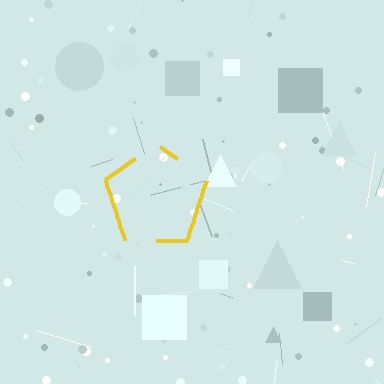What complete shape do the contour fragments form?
The contour fragments form a pentagon.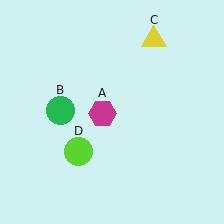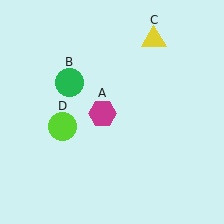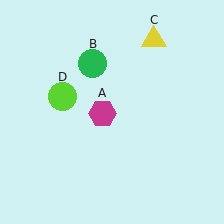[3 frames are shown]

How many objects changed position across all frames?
2 objects changed position: green circle (object B), lime circle (object D).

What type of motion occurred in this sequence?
The green circle (object B), lime circle (object D) rotated clockwise around the center of the scene.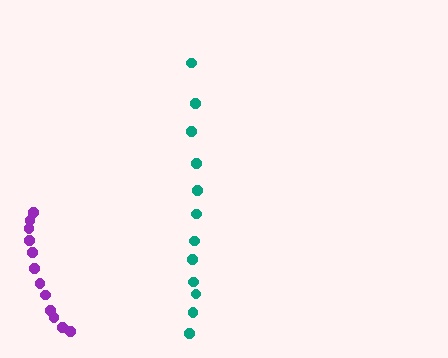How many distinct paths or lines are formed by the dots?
There are 2 distinct paths.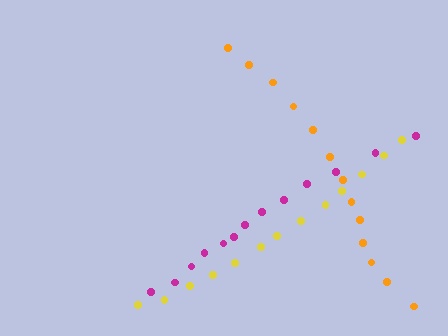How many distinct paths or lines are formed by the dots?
There are 3 distinct paths.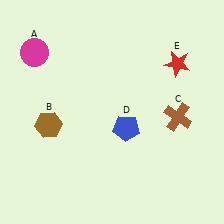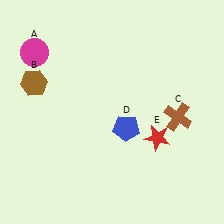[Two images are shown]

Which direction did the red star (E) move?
The red star (E) moved down.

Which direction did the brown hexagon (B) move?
The brown hexagon (B) moved up.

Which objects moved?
The objects that moved are: the brown hexagon (B), the red star (E).